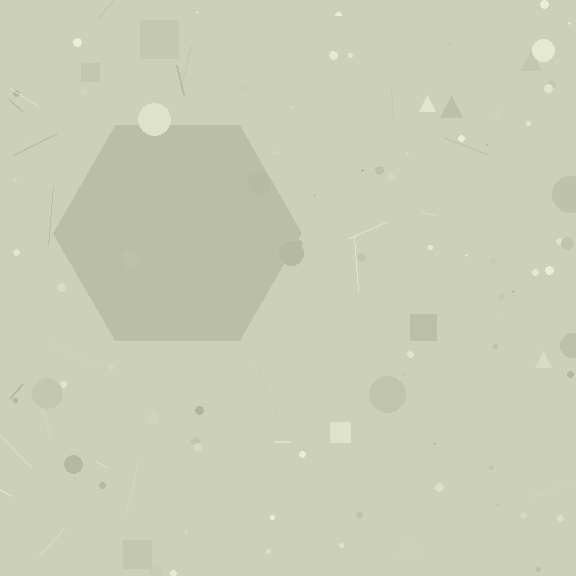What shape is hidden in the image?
A hexagon is hidden in the image.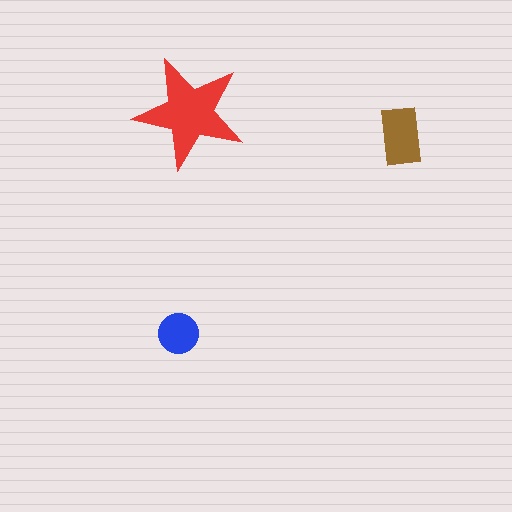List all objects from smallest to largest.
The blue circle, the brown rectangle, the red star.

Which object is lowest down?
The blue circle is bottommost.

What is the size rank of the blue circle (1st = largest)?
3rd.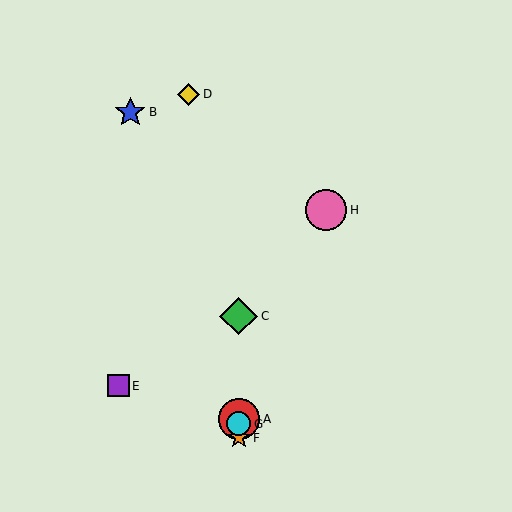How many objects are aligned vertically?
4 objects (A, C, F, G) are aligned vertically.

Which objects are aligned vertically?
Objects A, C, F, G are aligned vertically.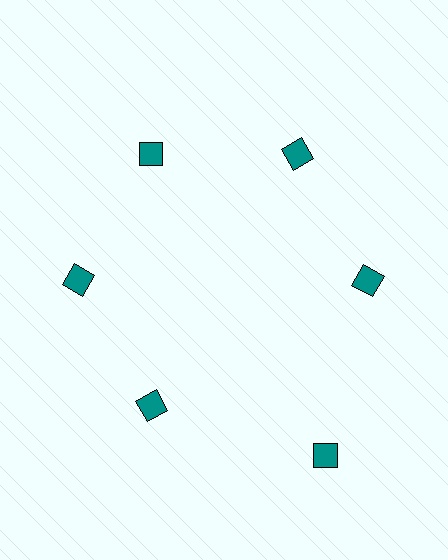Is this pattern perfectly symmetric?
No. The 6 teal diamonds are arranged in a ring, but one element near the 5 o'clock position is pushed outward from the center, breaking the 6-fold rotational symmetry.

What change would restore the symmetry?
The symmetry would be restored by moving it inward, back onto the ring so that all 6 diamonds sit at equal angles and equal distance from the center.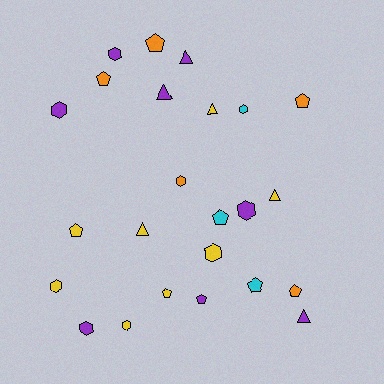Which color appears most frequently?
Yellow, with 8 objects.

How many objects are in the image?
There are 24 objects.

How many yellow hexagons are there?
There are 3 yellow hexagons.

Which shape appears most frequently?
Pentagon, with 9 objects.